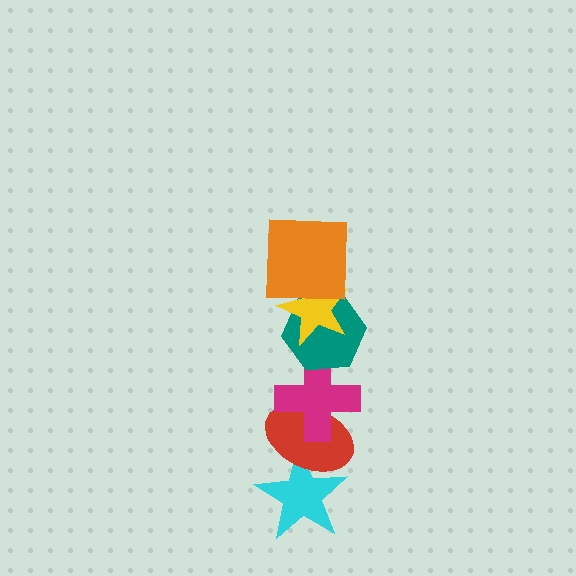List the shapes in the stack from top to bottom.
From top to bottom: the orange square, the yellow star, the teal hexagon, the magenta cross, the red ellipse, the cyan star.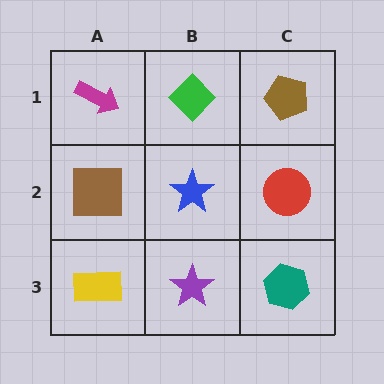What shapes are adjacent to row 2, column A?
A magenta arrow (row 1, column A), a yellow rectangle (row 3, column A), a blue star (row 2, column B).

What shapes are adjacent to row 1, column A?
A brown square (row 2, column A), a green diamond (row 1, column B).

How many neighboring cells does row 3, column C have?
2.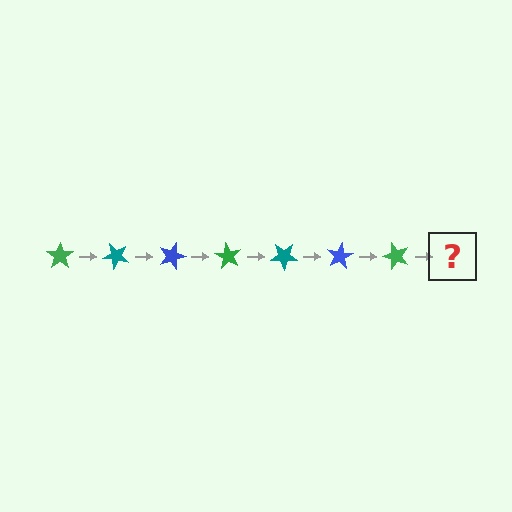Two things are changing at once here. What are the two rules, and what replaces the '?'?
The two rules are that it rotates 45 degrees each step and the color cycles through green, teal, and blue. The '?' should be a teal star, rotated 315 degrees from the start.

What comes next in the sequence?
The next element should be a teal star, rotated 315 degrees from the start.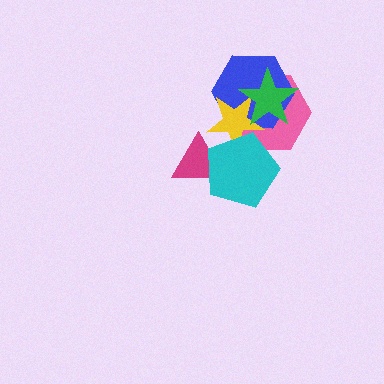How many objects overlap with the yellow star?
5 objects overlap with the yellow star.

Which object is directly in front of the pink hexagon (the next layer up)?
The blue hexagon is directly in front of the pink hexagon.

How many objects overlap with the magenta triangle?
2 objects overlap with the magenta triangle.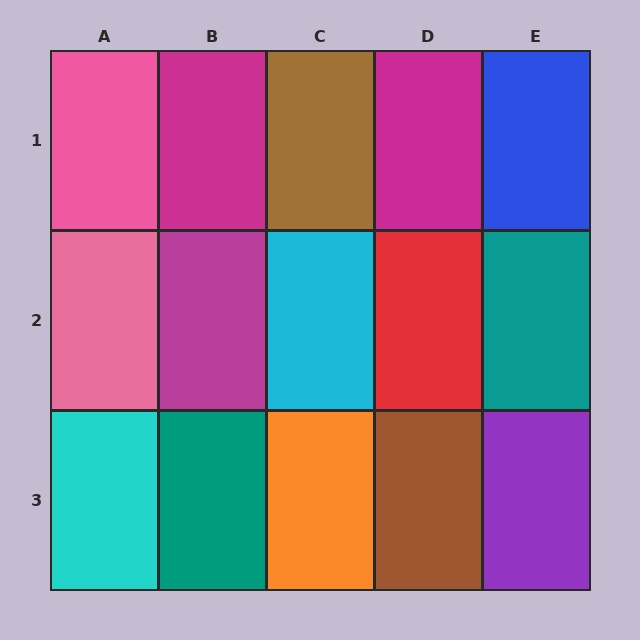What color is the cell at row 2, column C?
Cyan.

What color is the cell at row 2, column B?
Magenta.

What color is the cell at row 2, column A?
Pink.